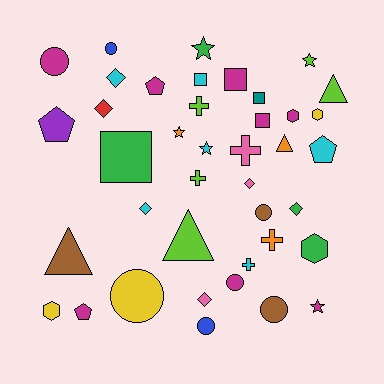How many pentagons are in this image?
There are 4 pentagons.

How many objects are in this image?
There are 40 objects.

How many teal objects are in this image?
There is 1 teal object.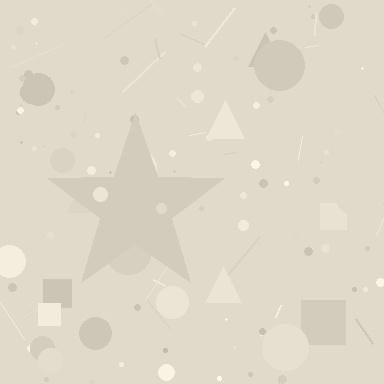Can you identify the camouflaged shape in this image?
The camouflaged shape is a star.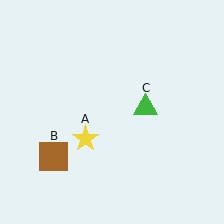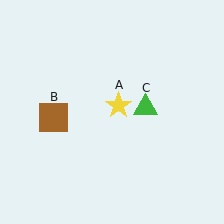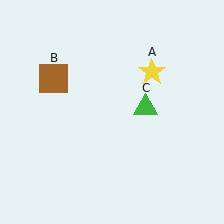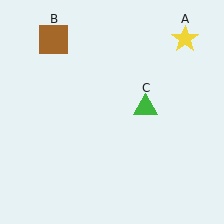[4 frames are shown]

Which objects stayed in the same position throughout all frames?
Green triangle (object C) remained stationary.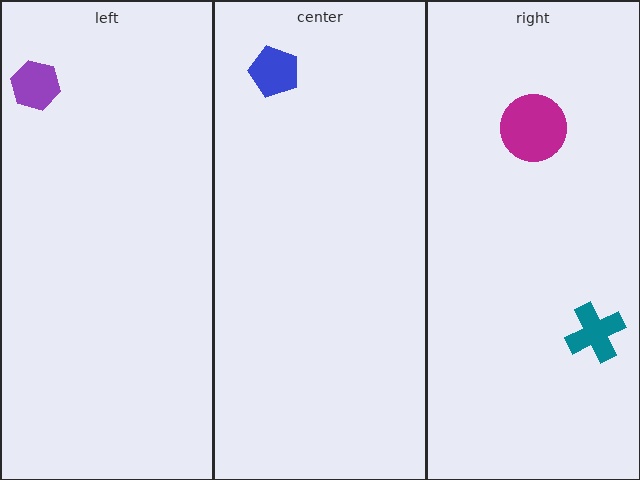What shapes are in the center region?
The blue pentagon.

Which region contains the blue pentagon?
The center region.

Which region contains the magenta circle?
The right region.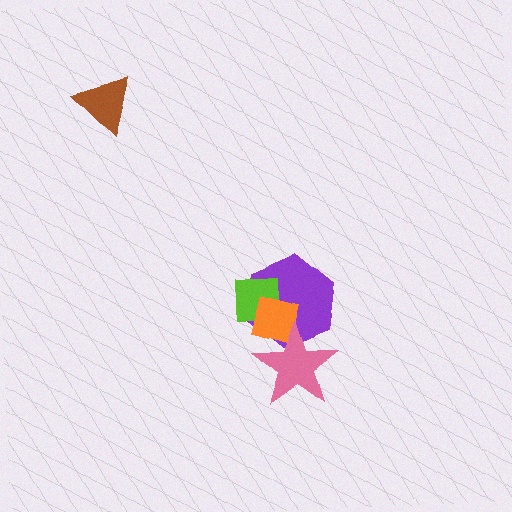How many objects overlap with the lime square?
2 objects overlap with the lime square.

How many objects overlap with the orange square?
3 objects overlap with the orange square.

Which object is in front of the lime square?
The orange square is in front of the lime square.